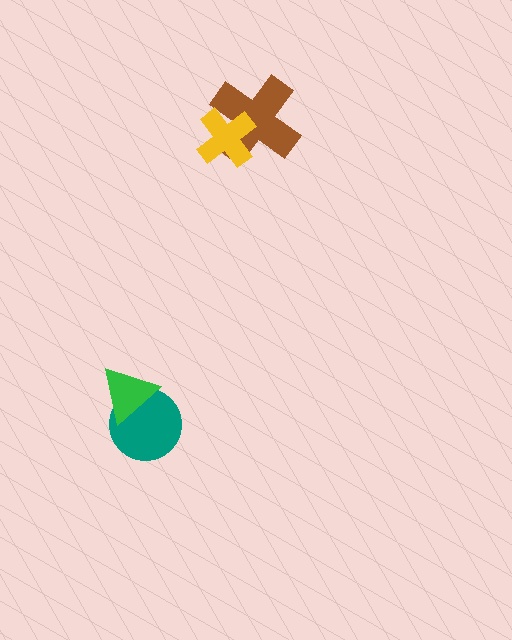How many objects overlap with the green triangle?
1 object overlaps with the green triangle.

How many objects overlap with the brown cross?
1 object overlaps with the brown cross.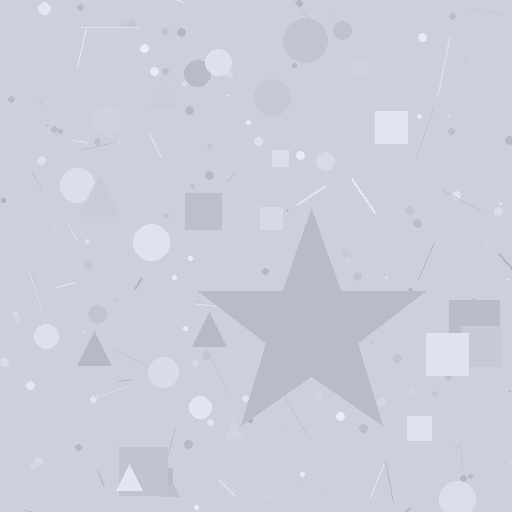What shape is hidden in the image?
A star is hidden in the image.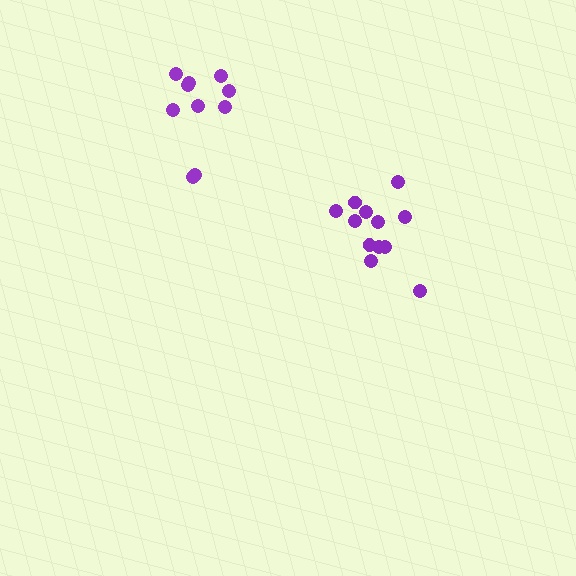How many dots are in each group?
Group 1: 10 dots, Group 2: 12 dots (22 total).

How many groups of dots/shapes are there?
There are 2 groups.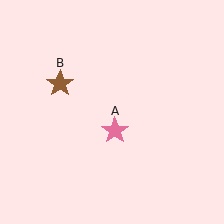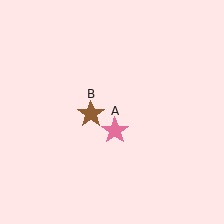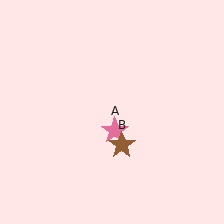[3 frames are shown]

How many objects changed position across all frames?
1 object changed position: brown star (object B).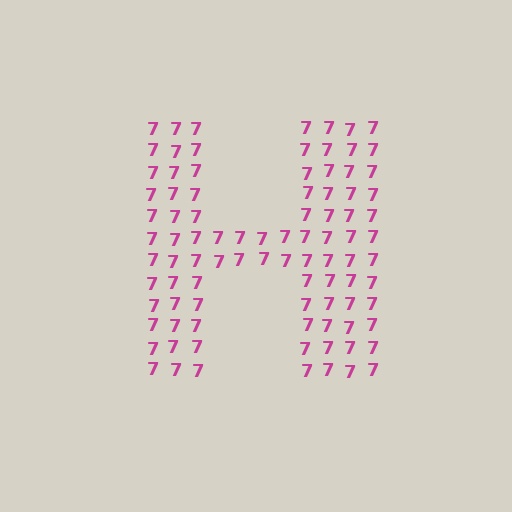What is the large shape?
The large shape is the letter H.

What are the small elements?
The small elements are digit 7's.